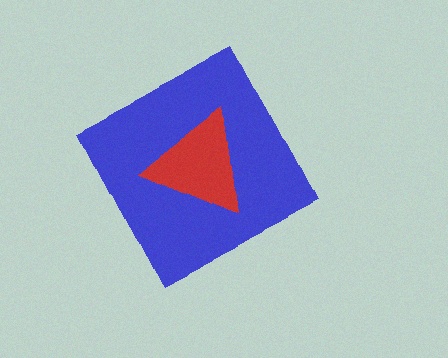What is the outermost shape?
The blue diamond.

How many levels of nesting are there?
2.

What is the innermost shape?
The red triangle.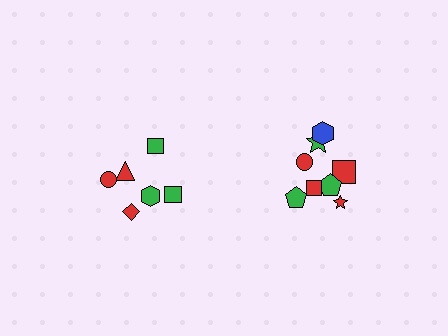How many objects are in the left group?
There are 6 objects.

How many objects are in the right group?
There are 8 objects.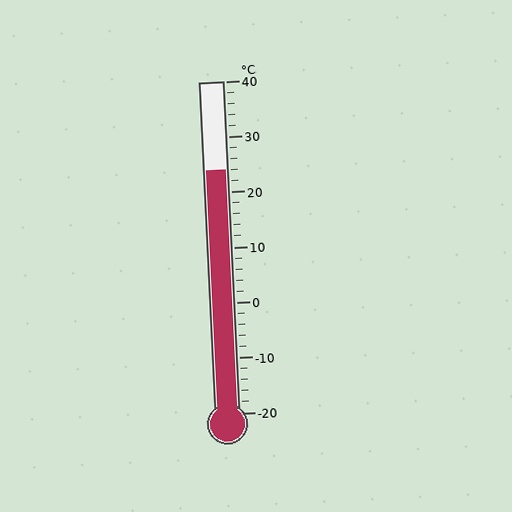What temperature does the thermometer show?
The thermometer shows approximately 24°C.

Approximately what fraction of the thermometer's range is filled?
The thermometer is filled to approximately 75% of its range.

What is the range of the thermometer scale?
The thermometer scale ranges from -20°C to 40°C.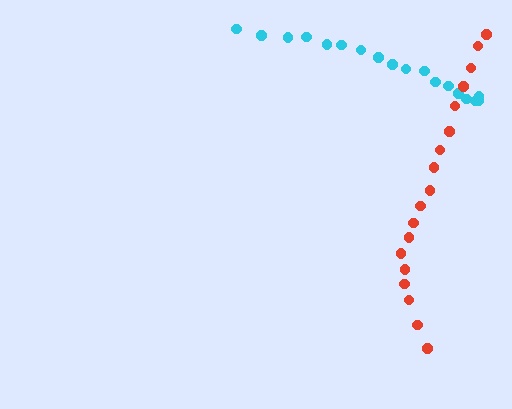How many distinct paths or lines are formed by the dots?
There are 2 distinct paths.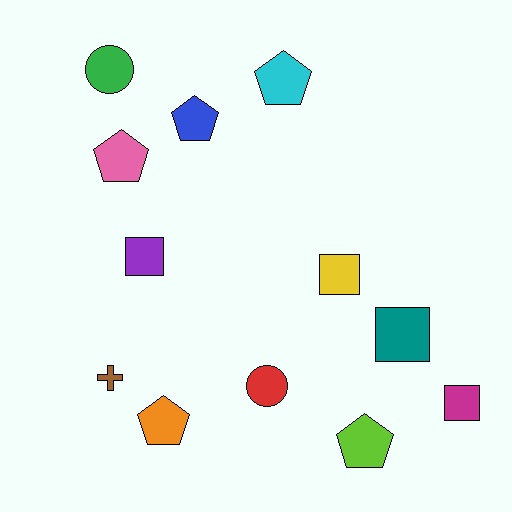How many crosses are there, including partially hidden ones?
There is 1 cross.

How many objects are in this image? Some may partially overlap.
There are 12 objects.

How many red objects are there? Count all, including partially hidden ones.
There is 1 red object.